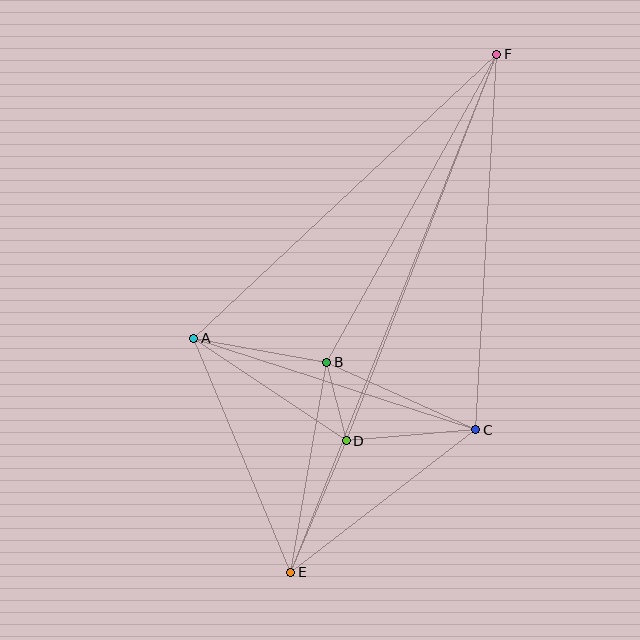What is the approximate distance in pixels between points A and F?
The distance between A and F is approximately 415 pixels.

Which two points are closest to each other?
Points B and D are closest to each other.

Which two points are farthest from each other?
Points E and F are farthest from each other.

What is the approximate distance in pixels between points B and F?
The distance between B and F is approximately 352 pixels.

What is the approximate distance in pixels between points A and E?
The distance between A and E is approximately 253 pixels.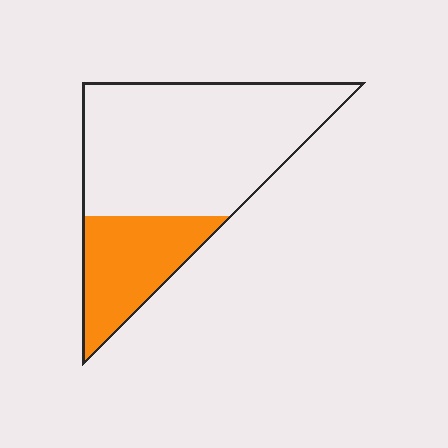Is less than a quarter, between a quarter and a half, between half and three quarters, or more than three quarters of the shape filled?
Between a quarter and a half.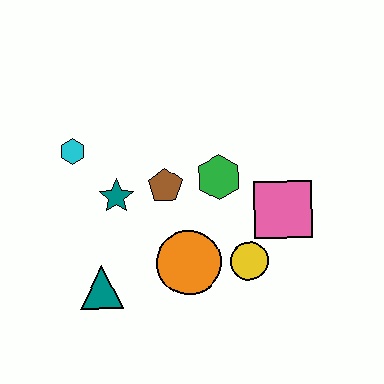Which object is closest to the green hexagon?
The brown pentagon is closest to the green hexagon.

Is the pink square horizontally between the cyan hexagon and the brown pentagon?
No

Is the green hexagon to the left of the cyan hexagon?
No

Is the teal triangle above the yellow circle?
No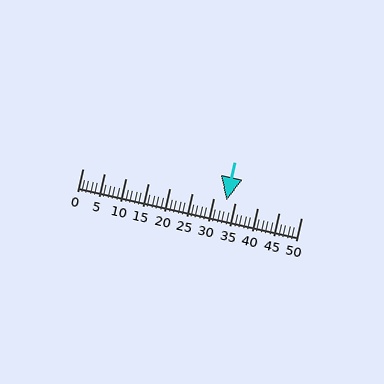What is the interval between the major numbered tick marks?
The major tick marks are spaced 5 units apart.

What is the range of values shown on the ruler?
The ruler shows values from 0 to 50.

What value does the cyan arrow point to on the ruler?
The cyan arrow points to approximately 33.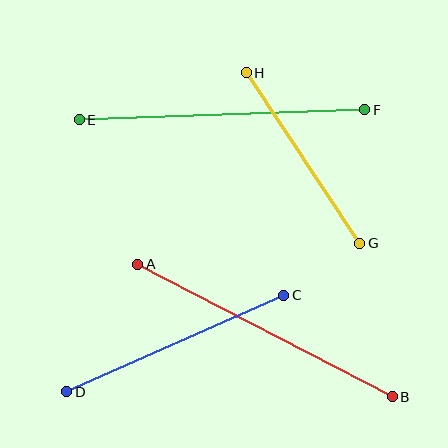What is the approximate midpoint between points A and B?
The midpoint is at approximately (265, 330) pixels.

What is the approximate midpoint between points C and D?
The midpoint is at approximately (175, 344) pixels.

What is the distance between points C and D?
The distance is approximately 238 pixels.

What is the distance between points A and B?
The distance is approximately 287 pixels.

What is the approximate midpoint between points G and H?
The midpoint is at approximately (303, 158) pixels.